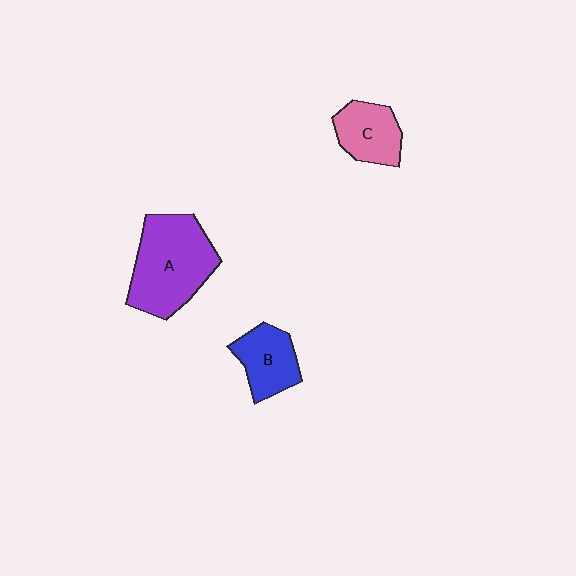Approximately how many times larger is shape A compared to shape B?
Approximately 1.9 times.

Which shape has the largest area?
Shape A (purple).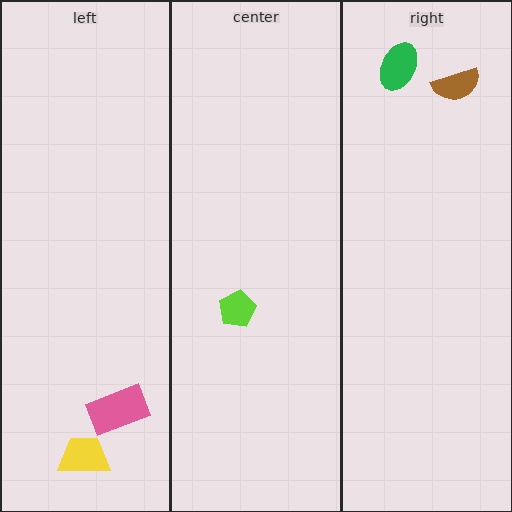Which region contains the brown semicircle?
The right region.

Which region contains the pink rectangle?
The left region.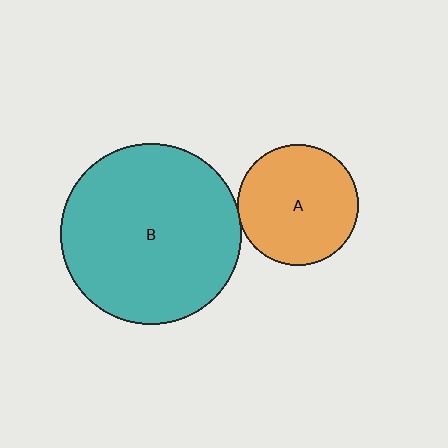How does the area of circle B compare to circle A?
Approximately 2.2 times.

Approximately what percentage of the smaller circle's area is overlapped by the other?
Approximately 5%.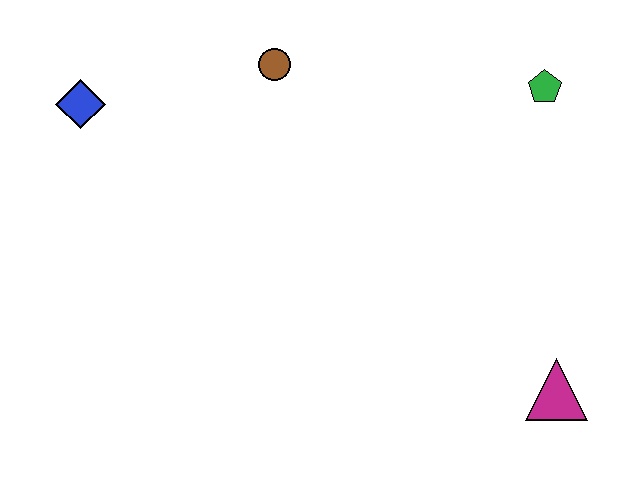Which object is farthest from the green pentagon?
The blue diamond is farthest from the green pentagon.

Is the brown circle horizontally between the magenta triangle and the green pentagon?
No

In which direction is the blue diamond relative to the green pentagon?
The blue diamond is to the left of the green pentagon.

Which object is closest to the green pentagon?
The brown circle is closest to the green pentagon.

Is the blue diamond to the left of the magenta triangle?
Yes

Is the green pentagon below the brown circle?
Yes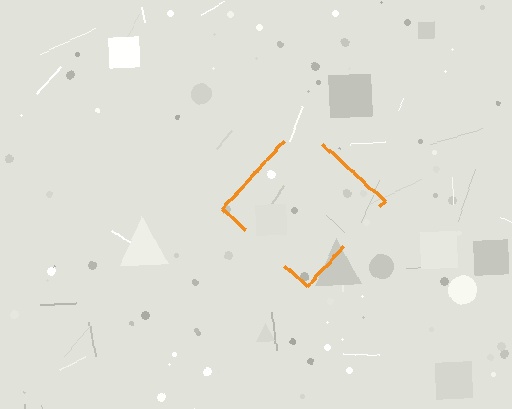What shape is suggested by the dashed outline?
The dashed outline suggests a diamond.